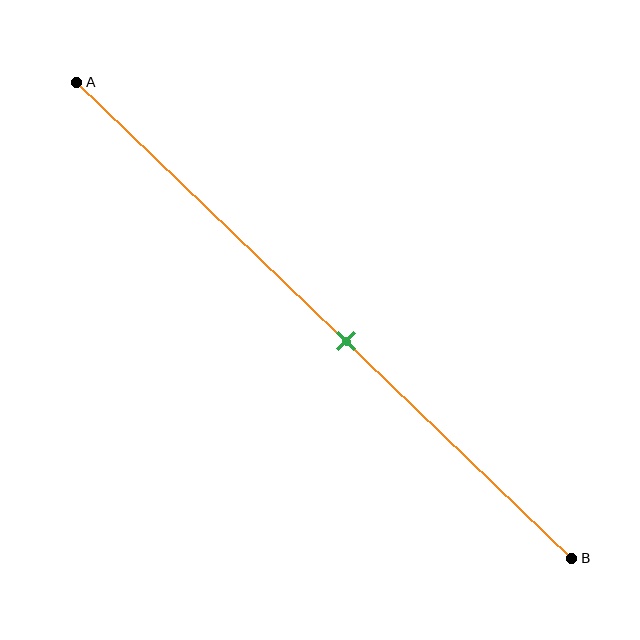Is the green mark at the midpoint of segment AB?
No, the mark is at about 55% from A, not at the 50% midpoint.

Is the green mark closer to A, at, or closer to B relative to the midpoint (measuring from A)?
The green mark is closer to point B than the midpoint of segment AB.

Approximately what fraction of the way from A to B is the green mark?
The green mark is approximately 55% of the way from A to B.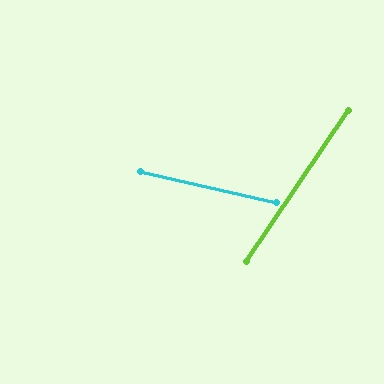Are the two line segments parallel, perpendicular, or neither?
Neither parallel nor perpendicular — they differ by about 69°.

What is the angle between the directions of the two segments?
Approximately 69 degrees.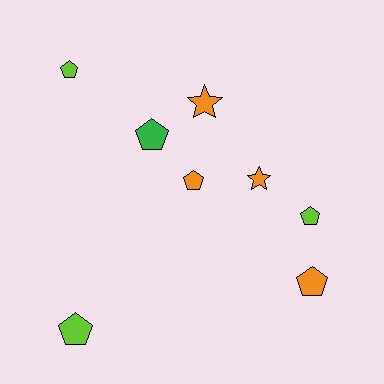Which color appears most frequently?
Orange, with 4 objects.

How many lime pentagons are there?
There are 3 lime pentagons.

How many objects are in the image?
There are 8 objects.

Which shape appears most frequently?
Pentagon, with 6 objects.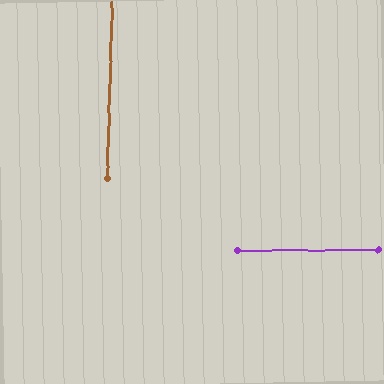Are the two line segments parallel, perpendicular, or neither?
Perpendicular — they meet at approximately 88°.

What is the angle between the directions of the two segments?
Approximately 88 degrees.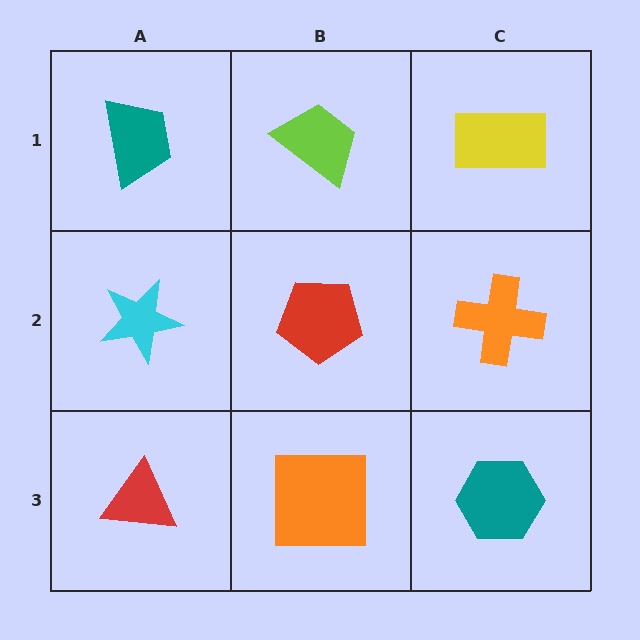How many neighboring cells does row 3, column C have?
2.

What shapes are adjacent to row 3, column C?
An orange cross (row 2, column C), an orange square (row 3, column B).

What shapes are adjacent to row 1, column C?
An orange cross (row 2, column C), a lime trapezoid (row 1, column B).